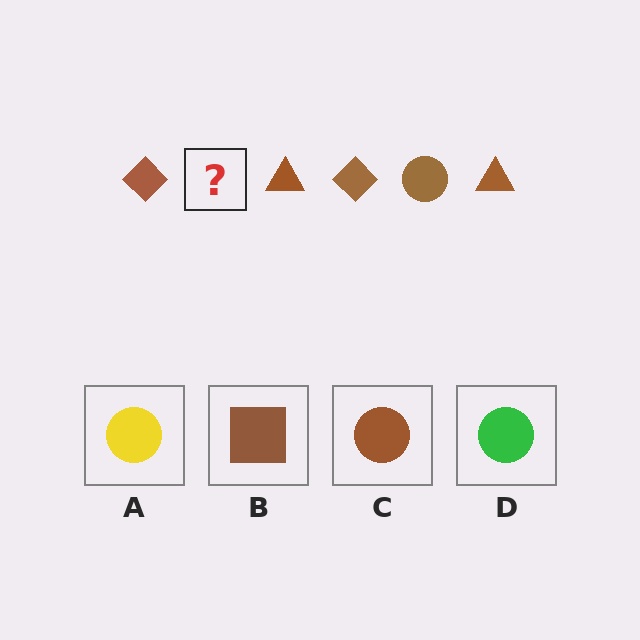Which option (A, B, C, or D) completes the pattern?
C.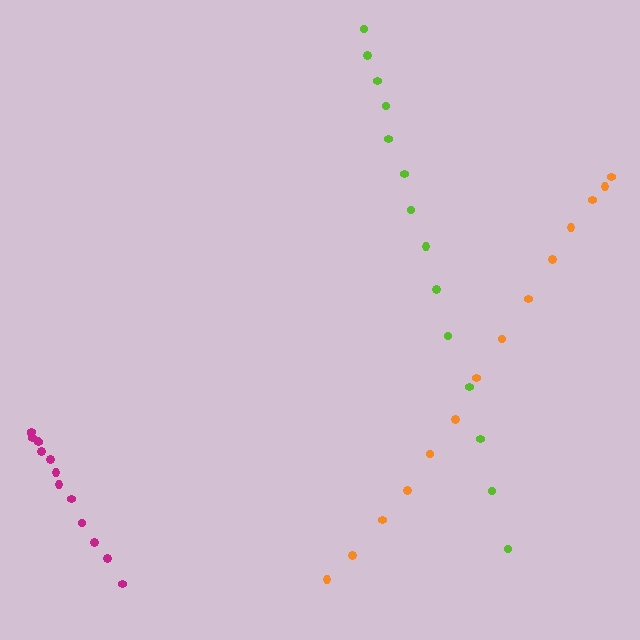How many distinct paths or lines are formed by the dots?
There are 3 distinct paths.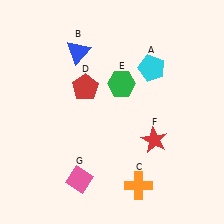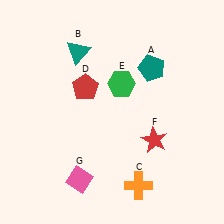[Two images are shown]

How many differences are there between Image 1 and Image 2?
There are 2 differences between the two images.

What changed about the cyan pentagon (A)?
In Image 1, A is cyan. In Image 2, it changed to teal.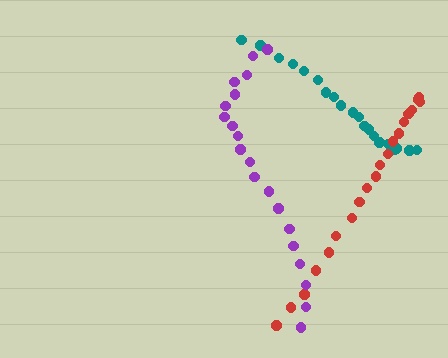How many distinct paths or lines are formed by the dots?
There are 3 distinct paths.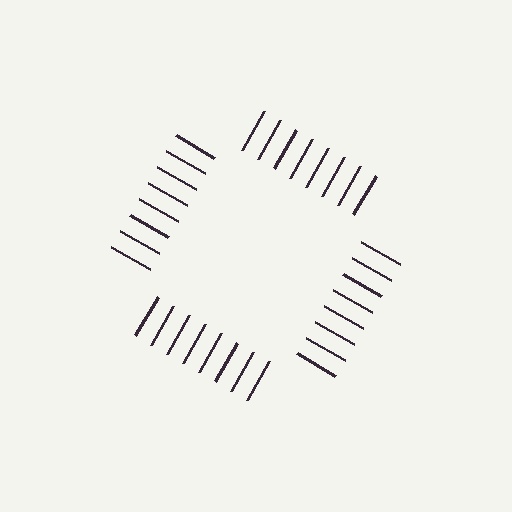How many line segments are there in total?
32 — 8 along each of the 4 edges.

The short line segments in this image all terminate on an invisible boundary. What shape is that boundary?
An illusory square — the line segments terminate on its edges but no continuous stroke is drawn.